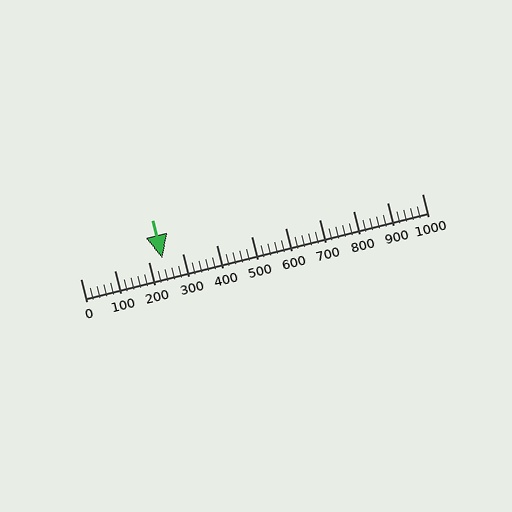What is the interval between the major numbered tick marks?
The major tick marks are spaced 100 units apart.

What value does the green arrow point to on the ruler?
The green arrow points to approximately 240.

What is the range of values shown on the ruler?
The ruler shows values from 0 to 1000.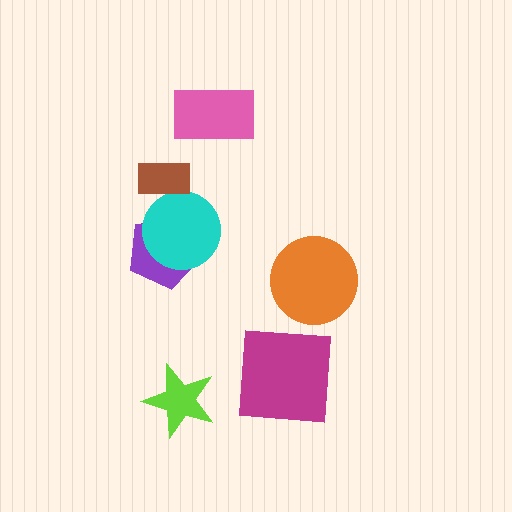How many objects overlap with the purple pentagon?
1 object overlaps with the purple pentagon.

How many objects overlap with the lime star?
0 objects overlap with the lime star.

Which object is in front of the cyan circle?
The brown rectangle is in front of the cyan circle.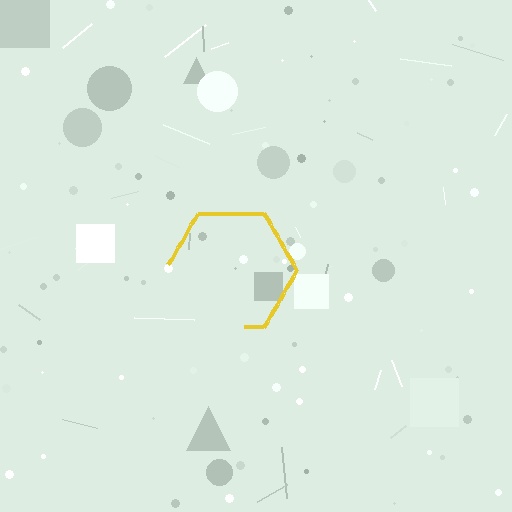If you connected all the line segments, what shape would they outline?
They would outline a hexagon.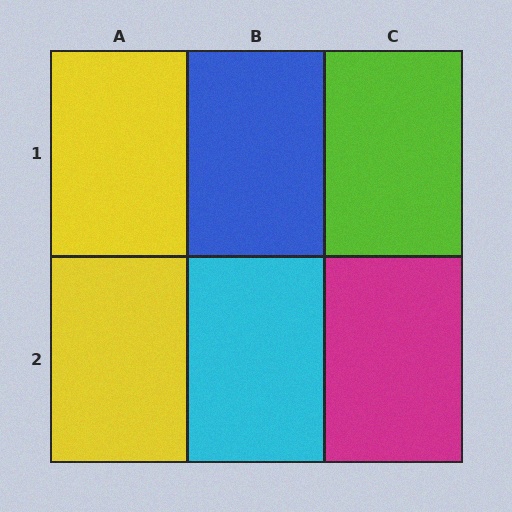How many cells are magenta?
1 cell is magenta.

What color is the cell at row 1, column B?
Blue.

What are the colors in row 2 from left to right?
Yellow, cyan, magenta.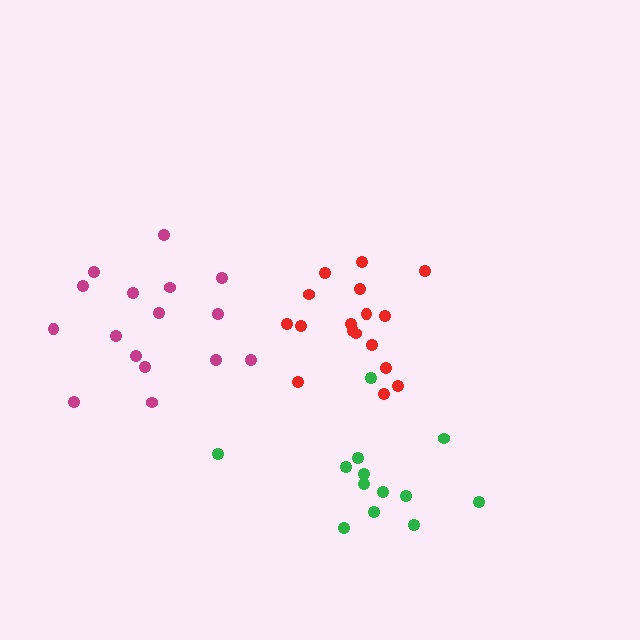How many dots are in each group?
Group 1: 17 dots, Group 2: 16 dots, Group 3: 13 dots (46 total).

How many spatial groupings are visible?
There are 3 spatial groupings.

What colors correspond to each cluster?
The clusters are colored: red, magenta, green.